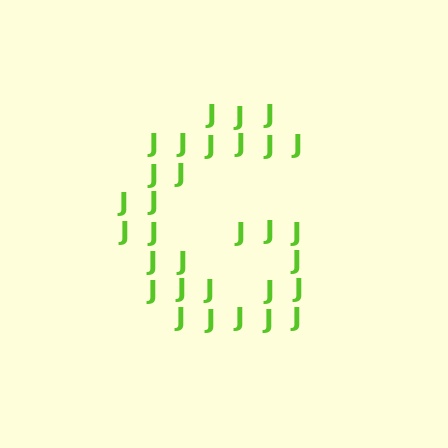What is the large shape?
The large shape is the letter G.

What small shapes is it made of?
It is made of small letter J's.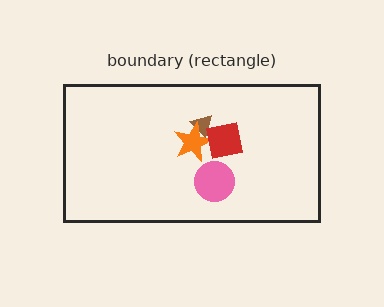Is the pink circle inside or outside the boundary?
Inside.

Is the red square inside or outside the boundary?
Inside.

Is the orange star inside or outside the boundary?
Inside.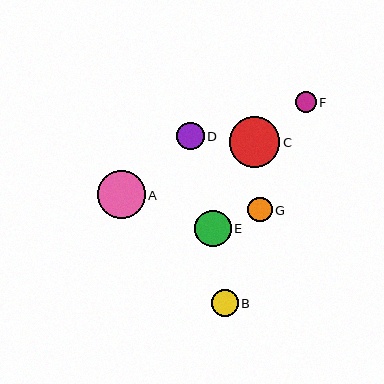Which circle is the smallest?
Circle F is the smallest with a size of approximately 21 pixels.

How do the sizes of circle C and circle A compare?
Circle C and circle A are approximately the same size.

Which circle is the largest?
Circle C is the largest with a size of approximately 50 pixels.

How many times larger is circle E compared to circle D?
Circle E is approximately 1.3 times the size of circle D.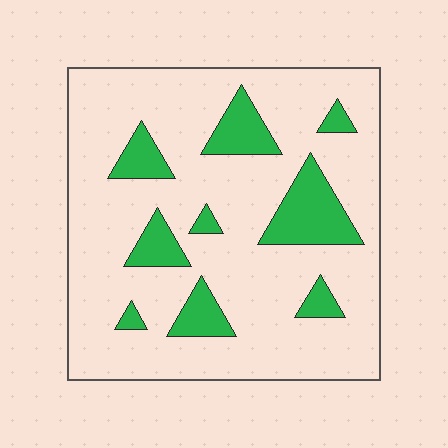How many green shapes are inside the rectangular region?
9.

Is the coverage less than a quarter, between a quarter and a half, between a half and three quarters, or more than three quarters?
Less than a quarter.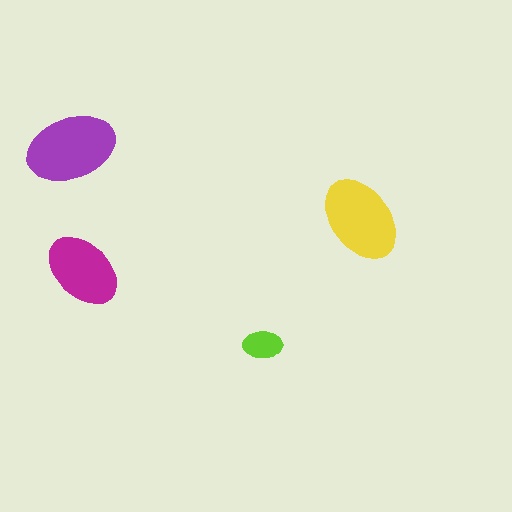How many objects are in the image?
There are 4 objects in the image.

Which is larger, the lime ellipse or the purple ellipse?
The purple one.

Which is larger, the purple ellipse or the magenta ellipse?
The purple one.